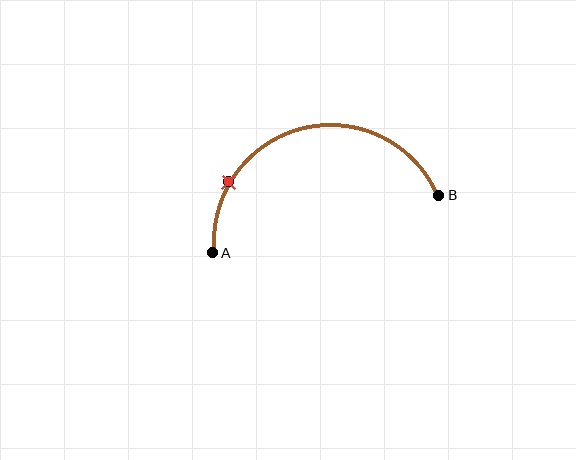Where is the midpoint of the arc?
The arc midpoint is the point on the curve farthest from the straight line joining A and B. It sits above that line.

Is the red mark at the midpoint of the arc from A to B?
No. The red mark lies on the arc but is closer to endpoint A. The arc midpoint would be at the point on the curve equidistant along the arc from both A and B.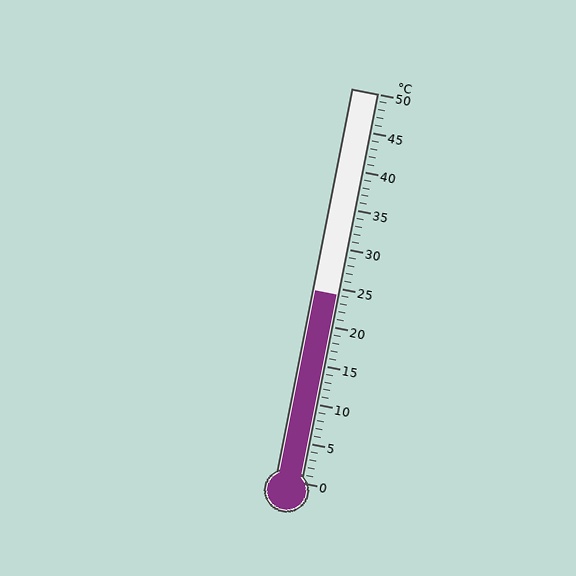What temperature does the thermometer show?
The thermometer shows approximately 24°C.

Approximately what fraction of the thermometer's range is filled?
The thermometer is filled to approximately 50% of its range.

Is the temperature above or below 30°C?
The temperature is below 30°C.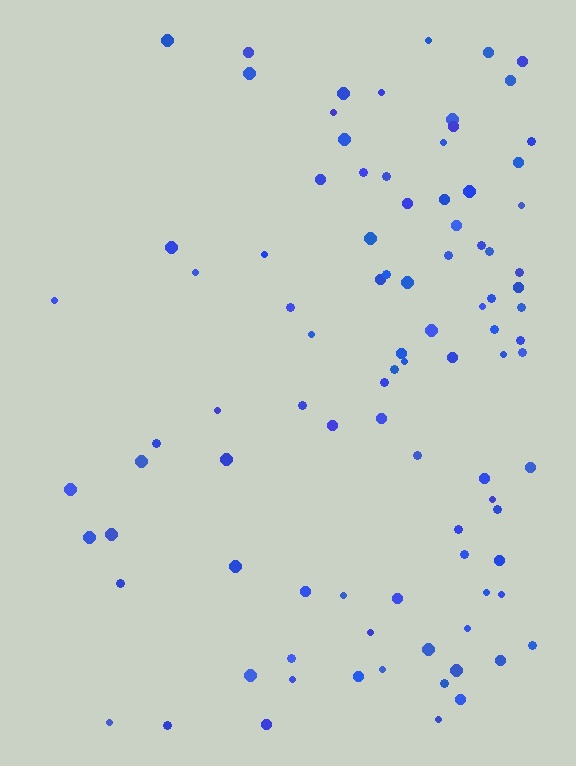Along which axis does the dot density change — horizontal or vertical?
Horizontal.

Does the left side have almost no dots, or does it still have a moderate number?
Still a moderate number, just noticeably fewer than the right.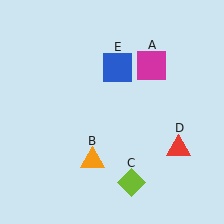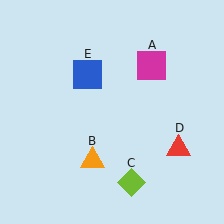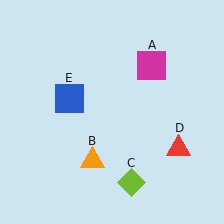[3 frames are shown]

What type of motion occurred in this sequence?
The blue square (object E) rotated counterclockwise around the center of the scene.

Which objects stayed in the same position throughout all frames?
Magenta square (object A) and orange triangle (object B) and lime diamond (object C) and red triangle (object D) remained stationary.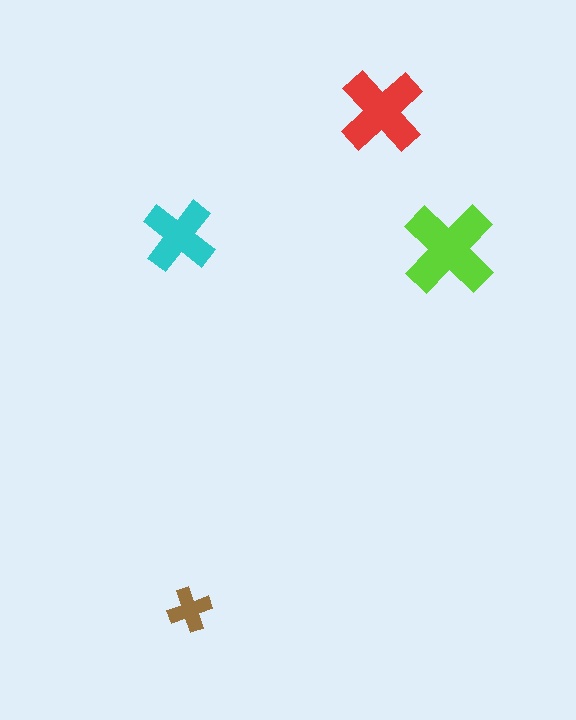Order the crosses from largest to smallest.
the lime one, the red one, the cyan one, the brown one.